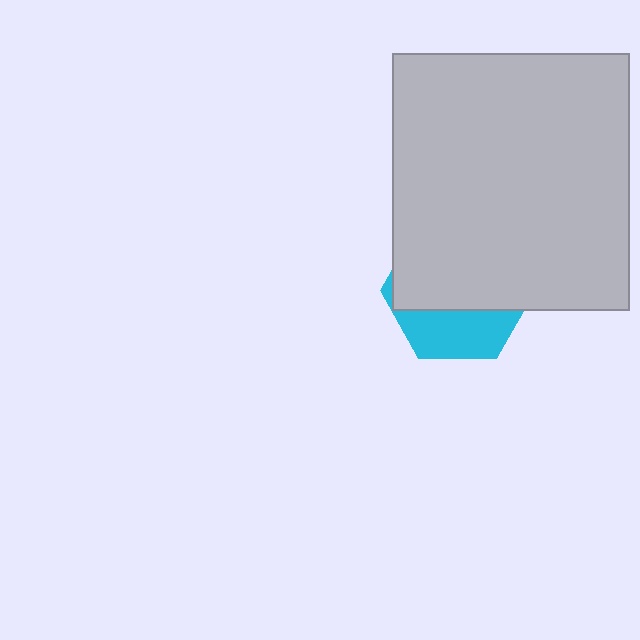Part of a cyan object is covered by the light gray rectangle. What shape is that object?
It is a hexagon.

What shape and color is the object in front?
The object in front is a light gray rectangle.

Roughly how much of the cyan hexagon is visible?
A small part of it is visible (roughly 33%).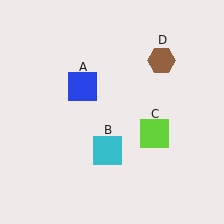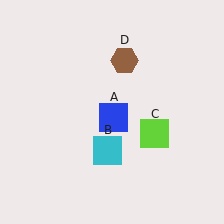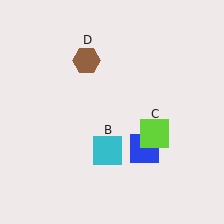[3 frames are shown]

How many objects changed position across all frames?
2 objects changed position: blue square (object A), brown hexagon (object D).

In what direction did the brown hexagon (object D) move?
The brown hexagon (object D) moved left.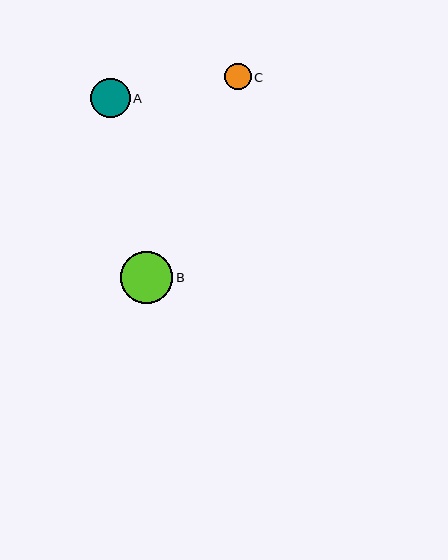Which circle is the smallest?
Circle C is the smallest with a size of approximately 26 pixels.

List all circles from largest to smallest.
From largest to smallest: B, A, C.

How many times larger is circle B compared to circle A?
Circle B is approximately 1.3 times the size of circle A.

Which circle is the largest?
Circle B is the largest with a size of approximately 52 pixels.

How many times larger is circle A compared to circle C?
Circle A is approximately 1.5 times the size of circle C.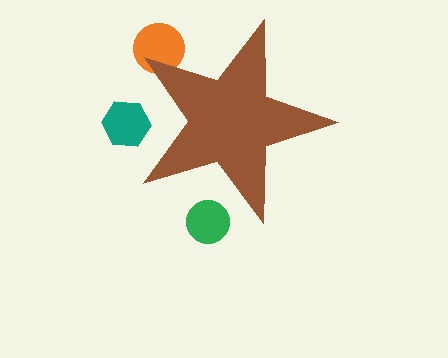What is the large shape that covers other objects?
A brown star.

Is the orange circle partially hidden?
Yes, the orange circle is partially hidden behind the brown star.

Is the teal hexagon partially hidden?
Yes, the teal hexagon is partially hidden behind the brown star.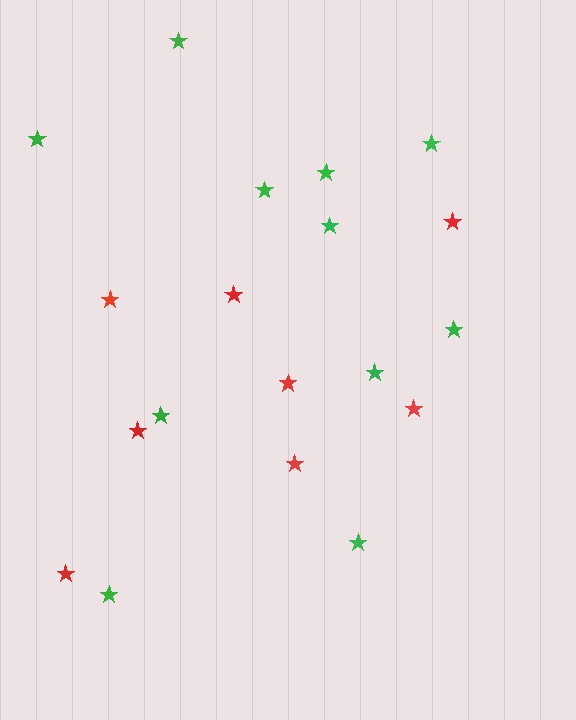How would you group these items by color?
There are 2 groups: one group of green stars (11) and one group of red stars (8).